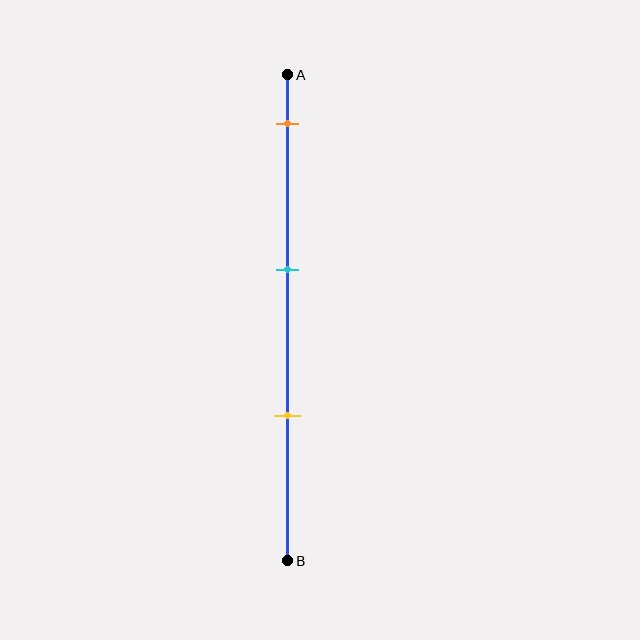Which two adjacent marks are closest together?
The cyan and yellow marks are the closest adjacent pair.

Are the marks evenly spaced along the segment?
Yes, the marks are approximately evenly spaced.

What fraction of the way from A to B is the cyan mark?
The cyan mark is approximately 40% (0.4) of the way from A to B.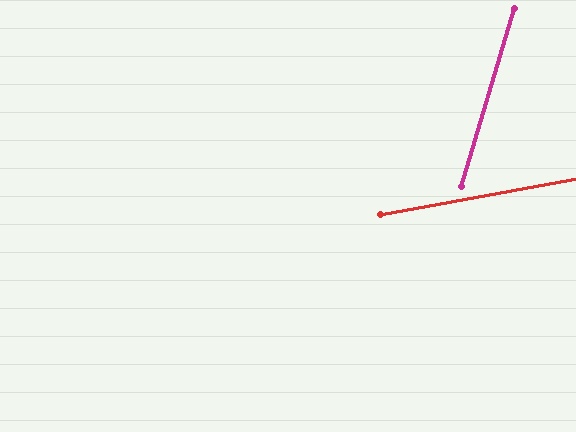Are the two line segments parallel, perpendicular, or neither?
Neither parallel nor perpendicular — they differ by about 63°.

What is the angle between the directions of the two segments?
Approximately 63 degrees.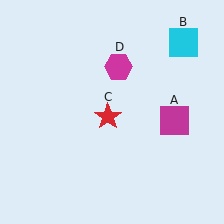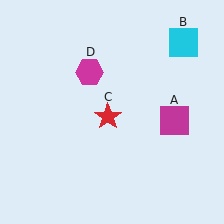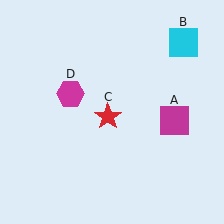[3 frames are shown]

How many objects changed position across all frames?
1 object changed position: magenta hexagon (object D).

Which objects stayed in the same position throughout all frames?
Magenta square (object A) and cyan square (object B) and red star (object C) remained stationary.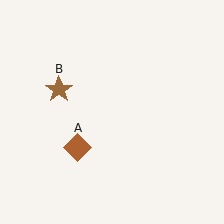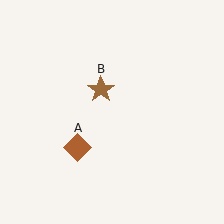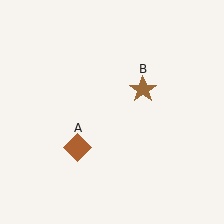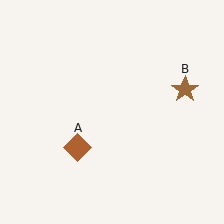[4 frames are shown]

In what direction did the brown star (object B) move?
The brown star (object B) moved right.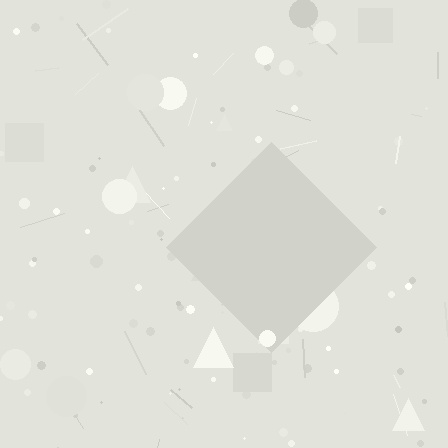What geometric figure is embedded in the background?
A diamond is embedded in the background.